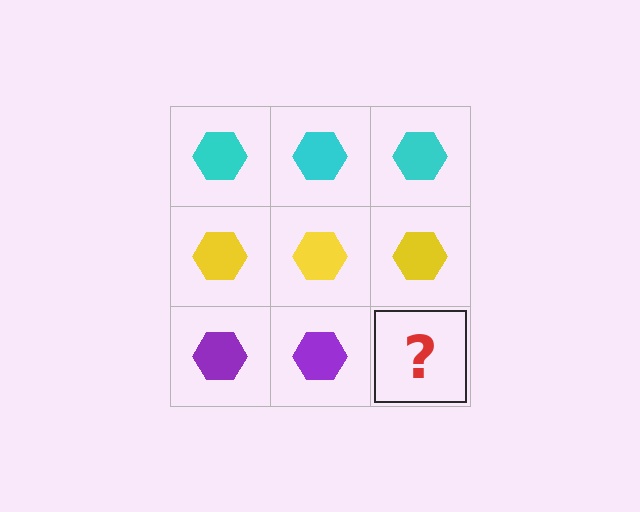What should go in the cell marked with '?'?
The missing cell should contain a purple hexagon.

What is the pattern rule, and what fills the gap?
The rule is that each row has a consistent color. The gap should be filled with a purple hexagon.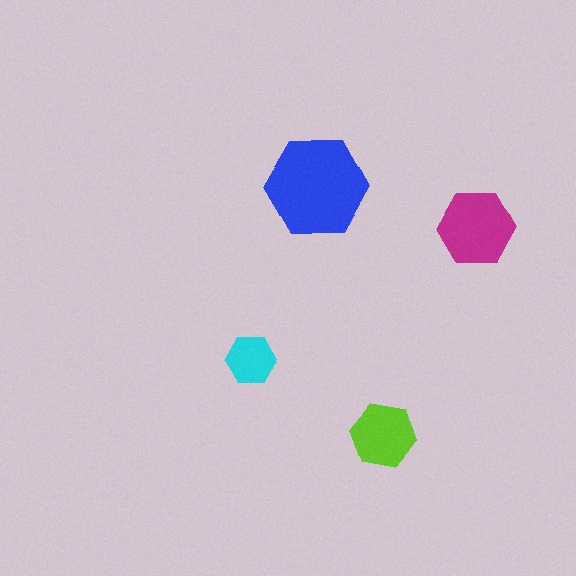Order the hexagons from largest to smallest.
the blue one, the magenta one, the lime one, the cyan one.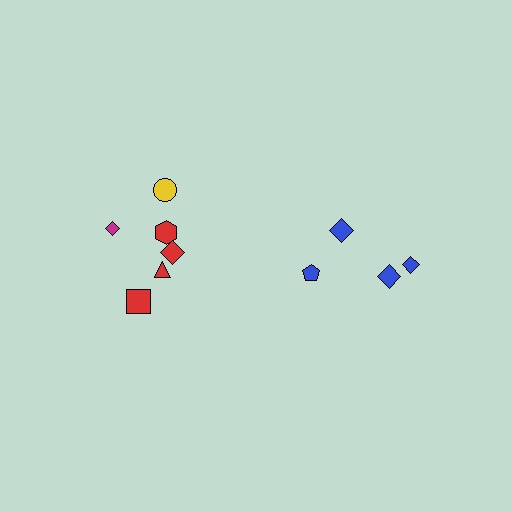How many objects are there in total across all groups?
There are 10 objects.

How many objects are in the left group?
There are 6 objects.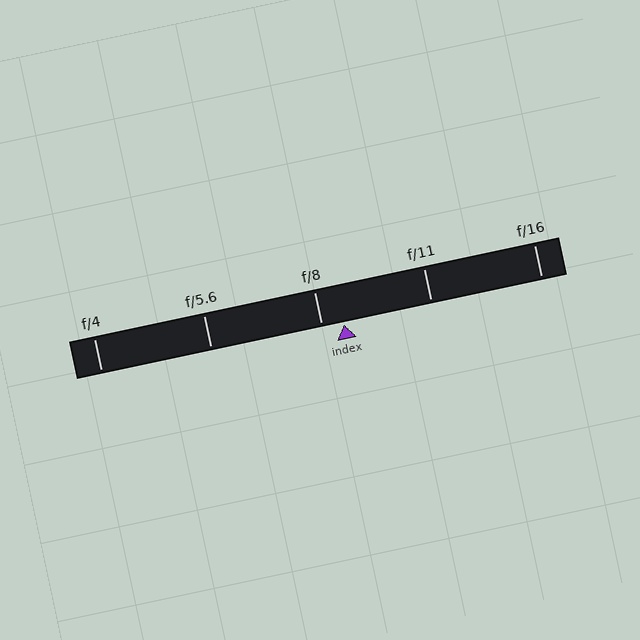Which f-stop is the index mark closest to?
The index mark is closest to f/8.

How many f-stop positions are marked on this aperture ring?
There are 5 f-stop positions marked.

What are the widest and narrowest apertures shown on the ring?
The widest aperture shown is f/4 and the narrowest is f/16.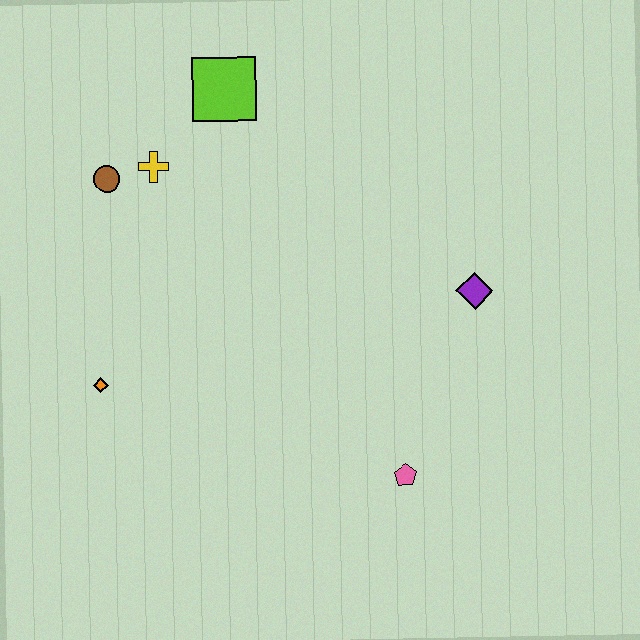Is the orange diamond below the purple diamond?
Yes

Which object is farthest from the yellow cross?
The pink pentagon is farthest from the yellow cross.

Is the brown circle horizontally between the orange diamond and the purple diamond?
Yes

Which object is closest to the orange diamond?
The brown circle is closest to the orange diamond.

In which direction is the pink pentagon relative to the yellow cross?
The pink pentagon is below the yellow cross.